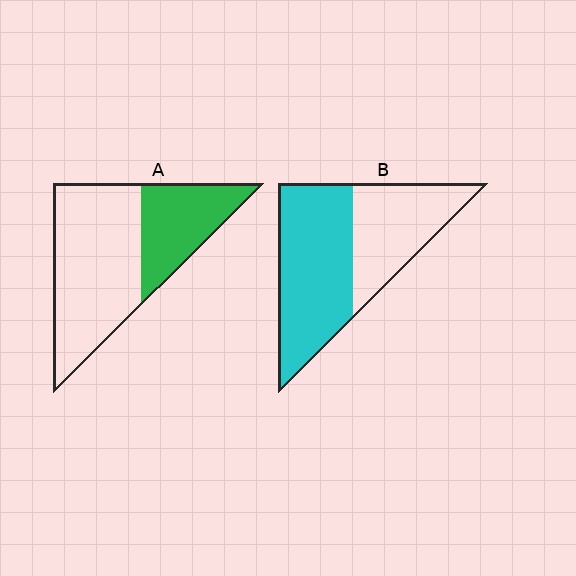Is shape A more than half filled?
No.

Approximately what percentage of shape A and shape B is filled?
A is approximately 35% and B is approximately 60%.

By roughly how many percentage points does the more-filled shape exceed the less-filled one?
By roughly 25 percentage points (B over A).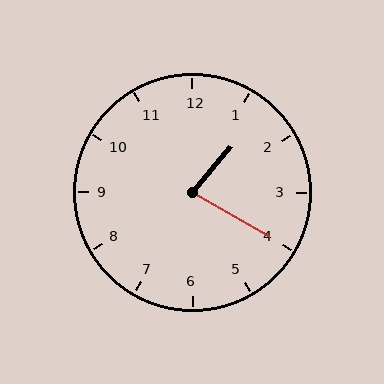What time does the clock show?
1:20.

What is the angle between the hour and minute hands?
Approximately 80 degrees.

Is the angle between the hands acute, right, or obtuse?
It is acute.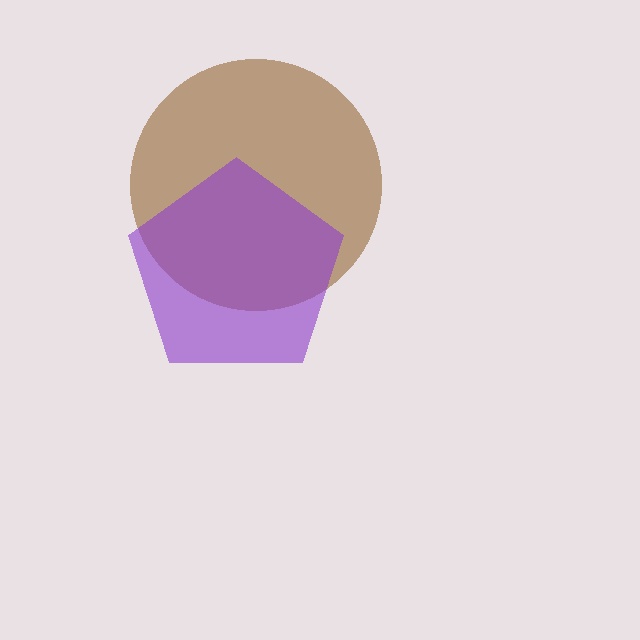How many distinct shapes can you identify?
There are 2 distinct shapes: a brown circle, a purple pentagon.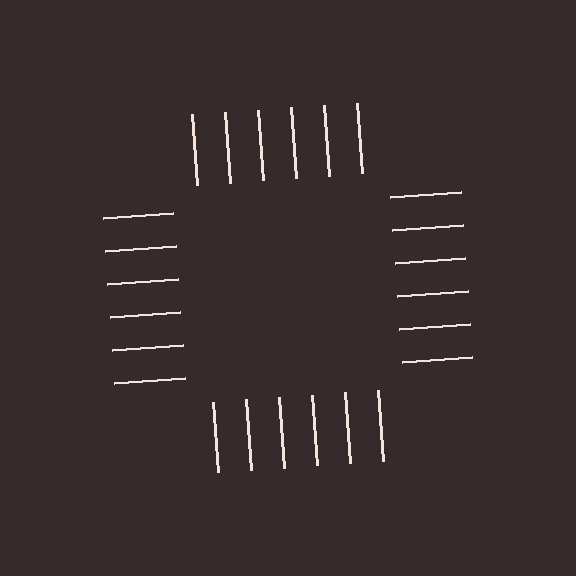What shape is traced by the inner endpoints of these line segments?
An illusory square — the line segments terminate on its edges but no continuous stroke is drawn.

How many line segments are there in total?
24 — 6 along each of the 4 edges.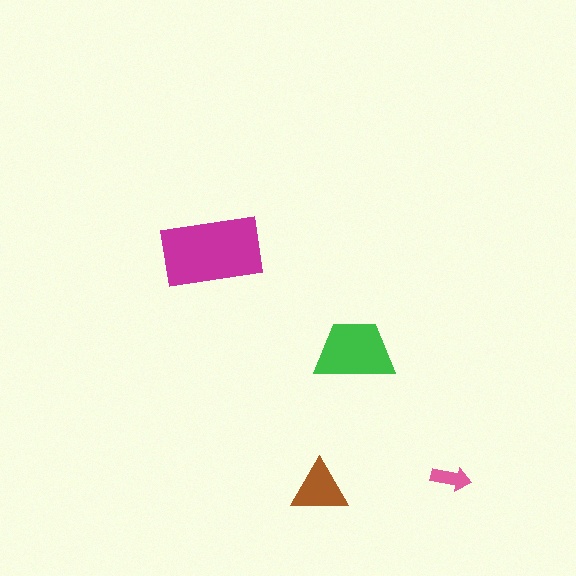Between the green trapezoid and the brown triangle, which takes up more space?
The green trapezoid.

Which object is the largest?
The magenta rectangle.